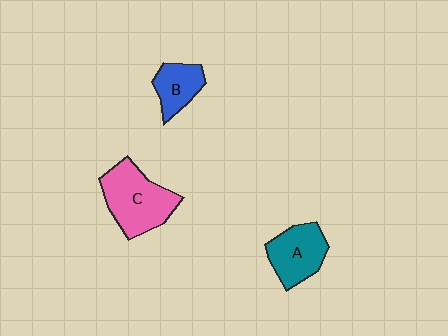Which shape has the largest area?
Shape C (pink).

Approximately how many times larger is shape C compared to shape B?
Approximately 1.9 times.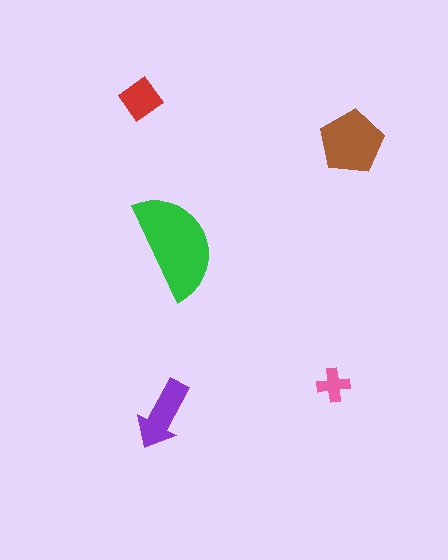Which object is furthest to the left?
The red diamond is leftmost.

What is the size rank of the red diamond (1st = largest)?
4th.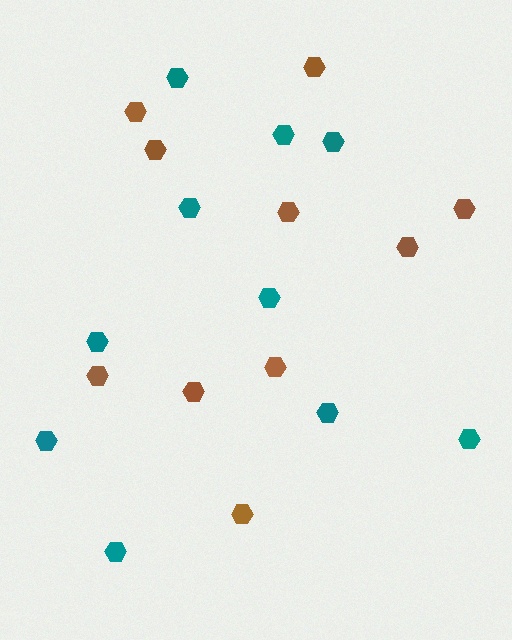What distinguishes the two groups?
There are 2 groups: one group of brown hexagons (10) and one group of teal hexagons (10).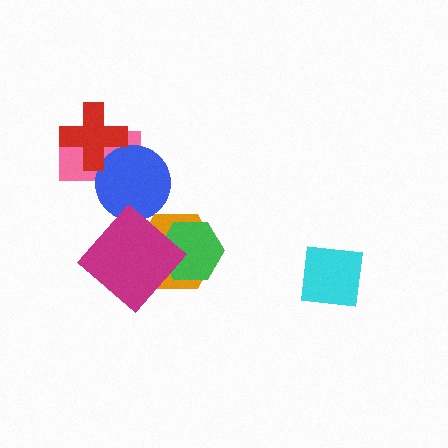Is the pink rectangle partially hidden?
Yes, it is partially covered by another shape.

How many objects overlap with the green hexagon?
2 objects overlap with the green hexagon.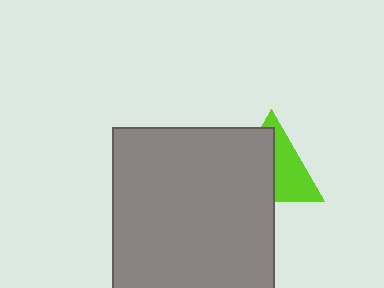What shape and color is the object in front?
The object in front is a gray square.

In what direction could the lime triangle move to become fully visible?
The lime triangle could move right. That would shift it out from behind the gray square entirely.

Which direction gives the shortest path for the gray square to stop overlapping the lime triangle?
Moving left gives the shortest separation.